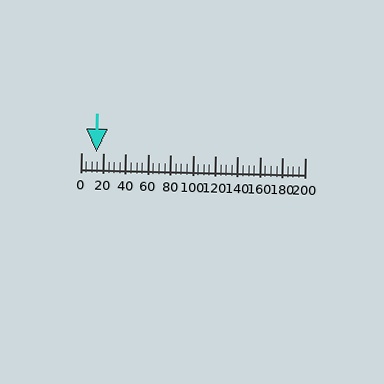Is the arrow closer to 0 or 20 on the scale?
The arrow is closer to 20.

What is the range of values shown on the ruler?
The ruler shows values from 0 to 200.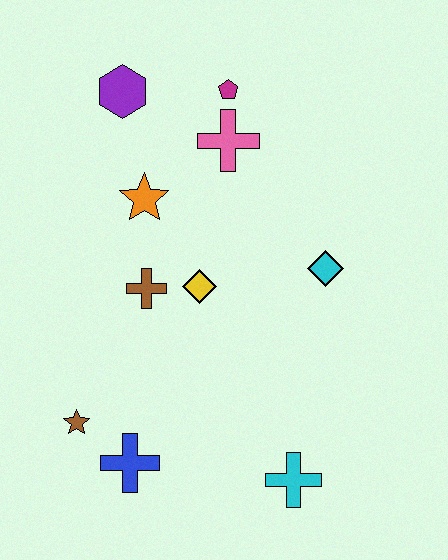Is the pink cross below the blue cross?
No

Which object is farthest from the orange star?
The cyan cross is farthest from the orange star.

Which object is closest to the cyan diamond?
The yellow diamond is closest to the cyan diamond.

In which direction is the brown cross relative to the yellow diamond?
The brown cross is to the left of the yellow diamond.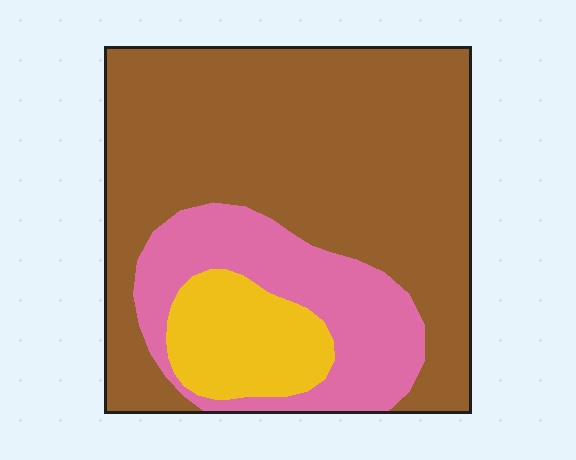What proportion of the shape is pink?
Pink takes up about one fifth (1/5) of the shape.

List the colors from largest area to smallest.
From largest to smallest: brown, pink, yellow.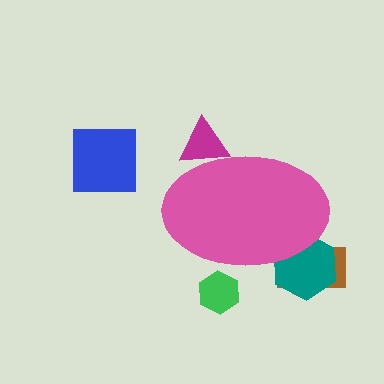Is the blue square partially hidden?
No, the blue square is fully visible.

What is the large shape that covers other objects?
A pink ellipse.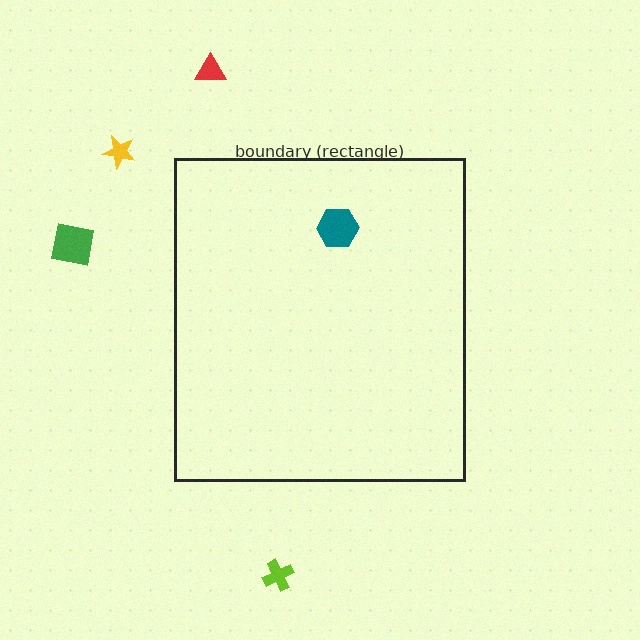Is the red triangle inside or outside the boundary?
Outside.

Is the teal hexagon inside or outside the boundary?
Inside.